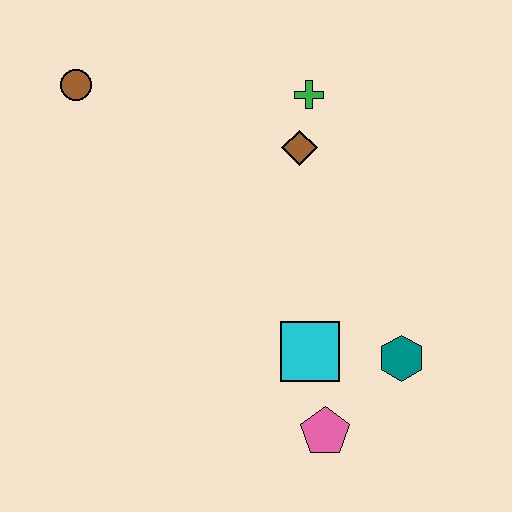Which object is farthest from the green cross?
The pink pentagon is farthest from the green cross.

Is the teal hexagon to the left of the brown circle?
No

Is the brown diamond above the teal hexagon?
Yes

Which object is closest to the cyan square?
The pink pentagon is closest to the cyan square.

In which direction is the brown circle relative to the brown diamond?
The brown circle is to the left of the brown diamond.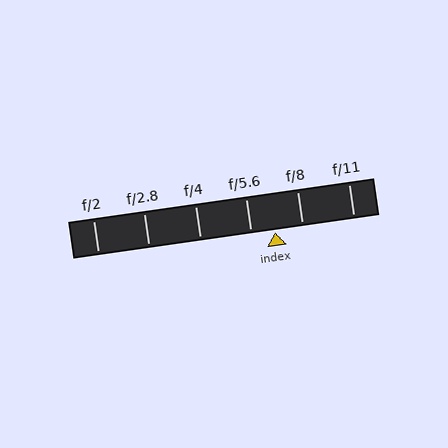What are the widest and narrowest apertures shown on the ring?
The widest aperture shown is f/2 and the narrowest is f/11.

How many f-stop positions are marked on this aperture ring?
There are 6 f-stop positions marked.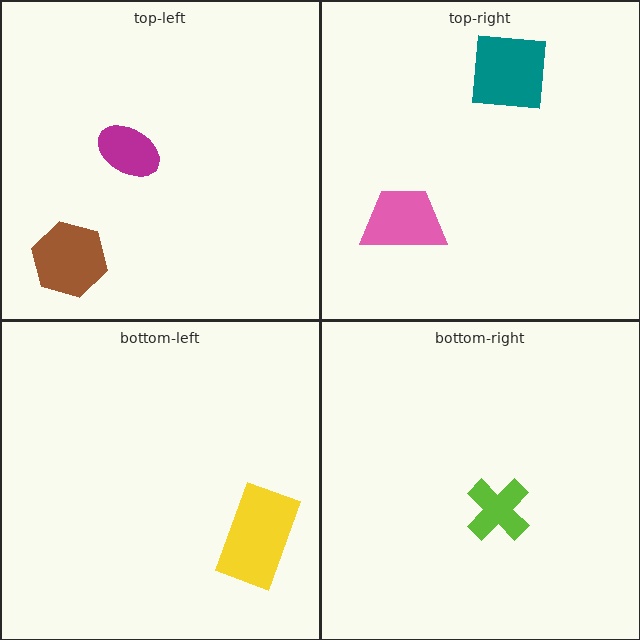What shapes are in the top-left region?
The magenta ellipse, the brown hexagon.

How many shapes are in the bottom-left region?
1.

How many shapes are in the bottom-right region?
1.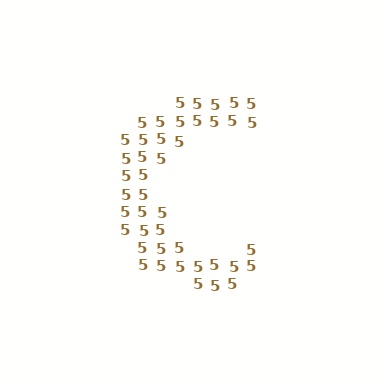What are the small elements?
The small elements are digit 5's.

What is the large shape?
The large shape is the letter C.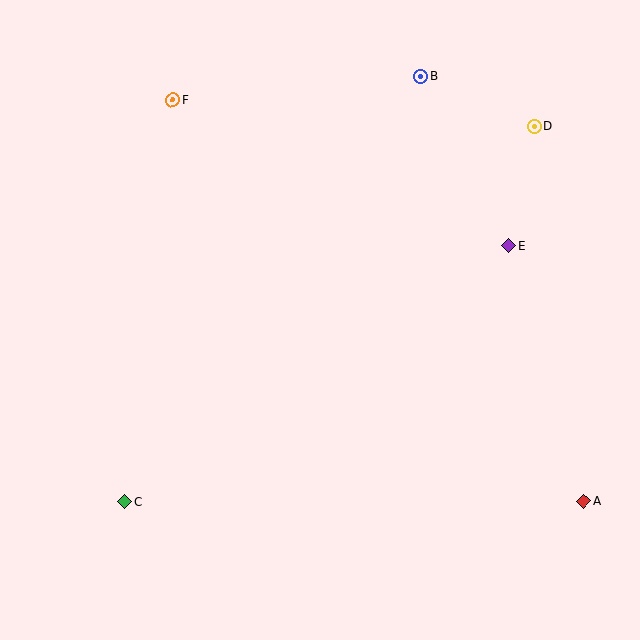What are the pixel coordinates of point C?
Point C is at (125, 502).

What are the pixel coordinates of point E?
Point E is at (508, 245).